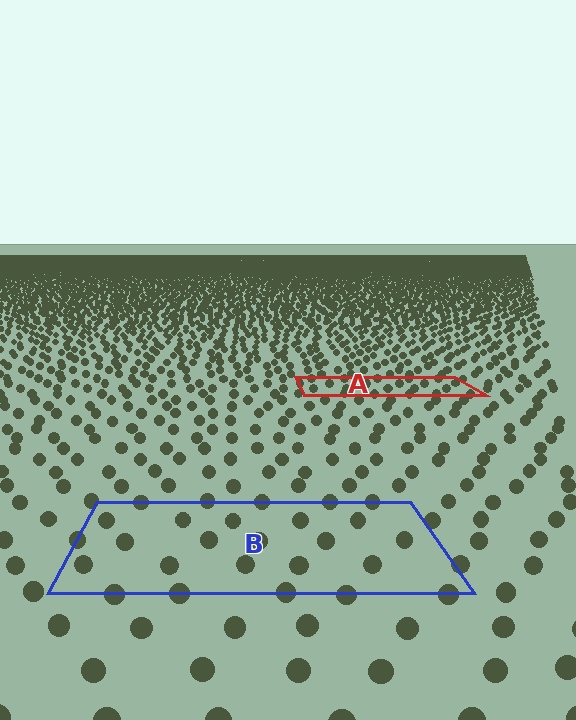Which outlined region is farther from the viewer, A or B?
Region A is farther from the viewer — the texture elements inside it appear smaller and more densely packed.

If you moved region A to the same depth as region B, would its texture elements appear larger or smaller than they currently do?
They would appear larger. At a closer depth, the same texture elements are projected at a bigger on-screen size.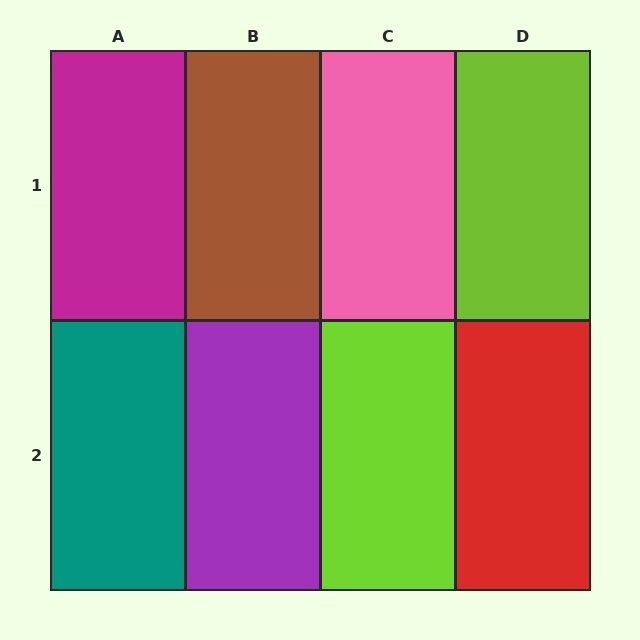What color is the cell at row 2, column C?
Lime.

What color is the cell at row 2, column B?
Purple.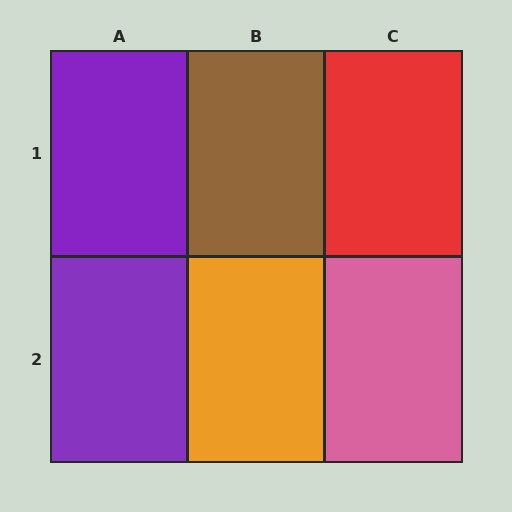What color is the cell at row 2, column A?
Purple.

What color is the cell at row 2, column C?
Pink.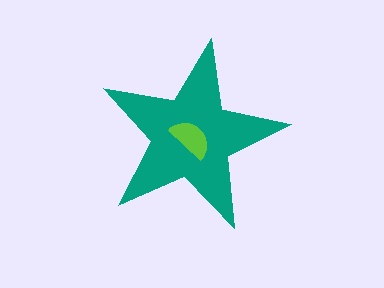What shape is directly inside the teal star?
The lime semicircle.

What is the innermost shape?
The lime semicircle.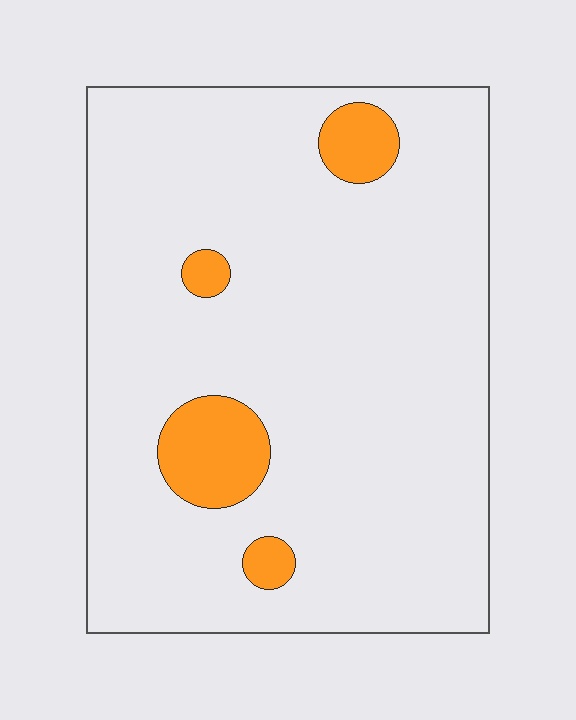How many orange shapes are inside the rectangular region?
4.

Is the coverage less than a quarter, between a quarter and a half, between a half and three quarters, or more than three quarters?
Less than a quarter.